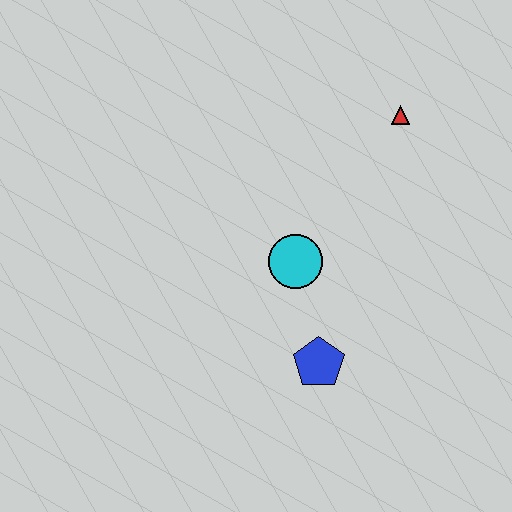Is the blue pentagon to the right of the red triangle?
No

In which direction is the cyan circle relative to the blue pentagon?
The cyan circle is above the blue pentagon.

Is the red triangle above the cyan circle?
Yes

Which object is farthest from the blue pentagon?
The red triangle is farthest from the blue pentagon.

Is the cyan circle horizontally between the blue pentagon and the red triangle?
No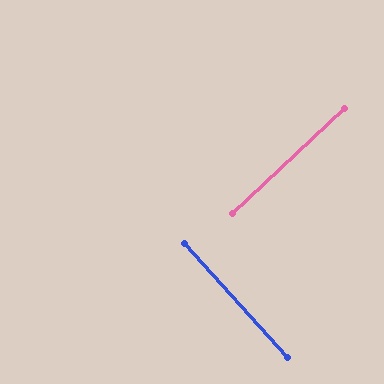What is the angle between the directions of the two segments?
Approximately 89 degrees.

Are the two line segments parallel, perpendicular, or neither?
Perpendicular — they meet at approximately 89°.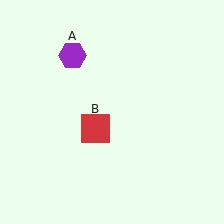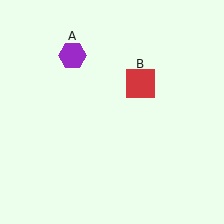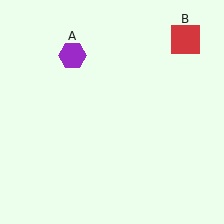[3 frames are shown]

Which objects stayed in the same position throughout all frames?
Purple hexagon (object A) remained stationary.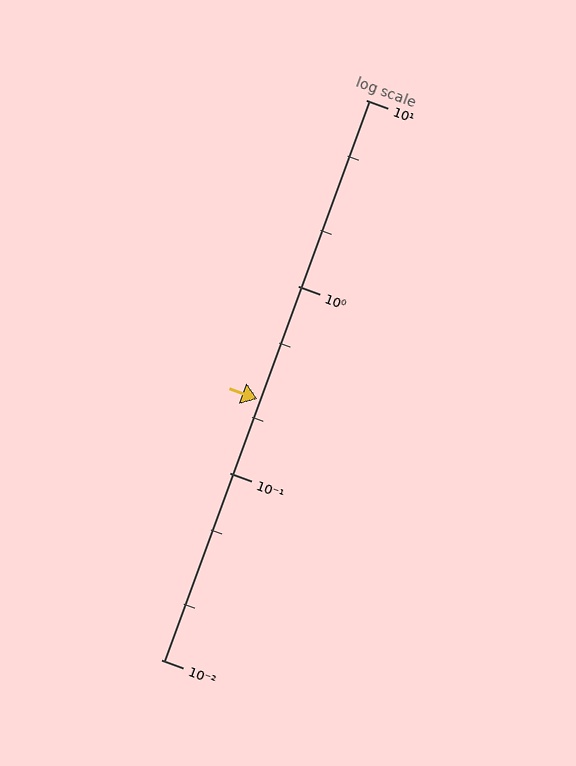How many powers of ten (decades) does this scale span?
The scale spans 3 decades, from 0.01 to 10.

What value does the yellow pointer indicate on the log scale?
The pointer indicates approximately 0.25.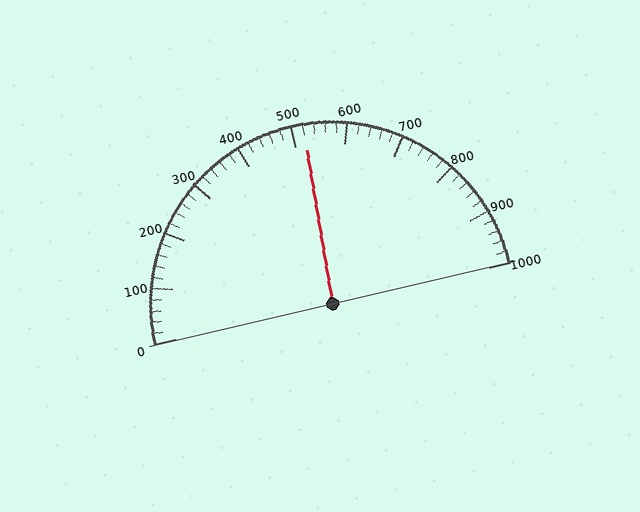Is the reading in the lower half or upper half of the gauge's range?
The reading is in the upper half of the range (0 to 1000).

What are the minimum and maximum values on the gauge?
The gauge ranges from 0 to 1000.